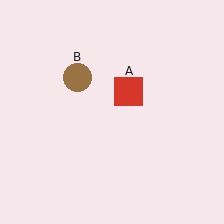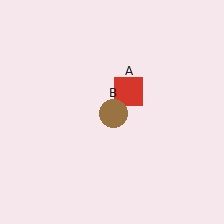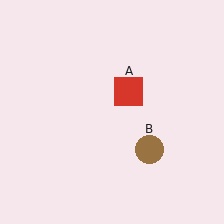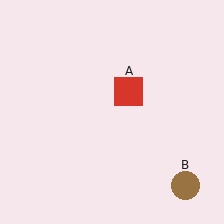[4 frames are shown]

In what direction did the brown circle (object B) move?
The brown circle (object B) moved down and to the right.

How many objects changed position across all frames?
1 object changed position: brown circle (object B).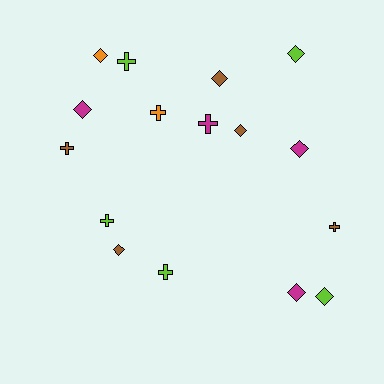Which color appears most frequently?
Lime, with 5 objects.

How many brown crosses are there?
There are 2 brown crosses.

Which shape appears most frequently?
Diamond, with 9 objects.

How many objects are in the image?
There are 16 objects.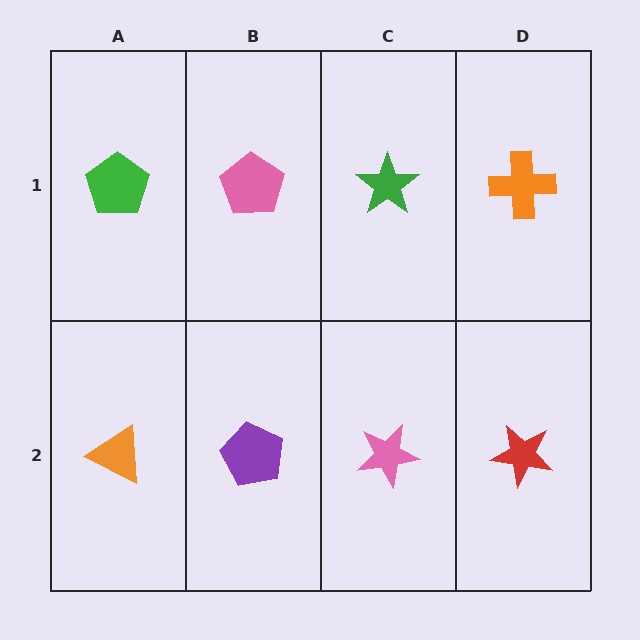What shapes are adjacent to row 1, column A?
An orange triangle (row 2, column A), a pink pentagon (row 1, column B).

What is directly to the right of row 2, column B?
A pink star.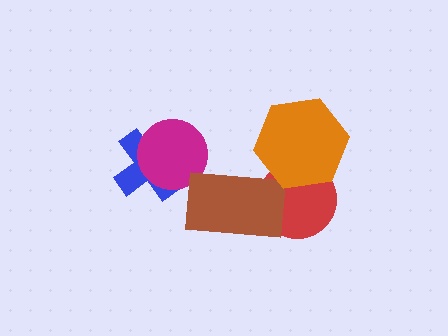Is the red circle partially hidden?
Yes, it is partially covered by another shape.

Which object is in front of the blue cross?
The magenta circle is in front of the blue cross.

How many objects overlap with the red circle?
2 objects overlap with the red circle.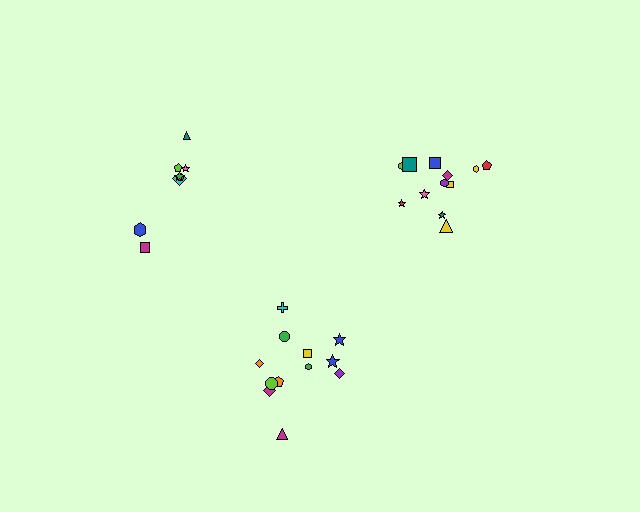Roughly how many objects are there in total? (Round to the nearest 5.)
Roughly 30 objects in total.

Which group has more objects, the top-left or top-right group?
The top-right group.